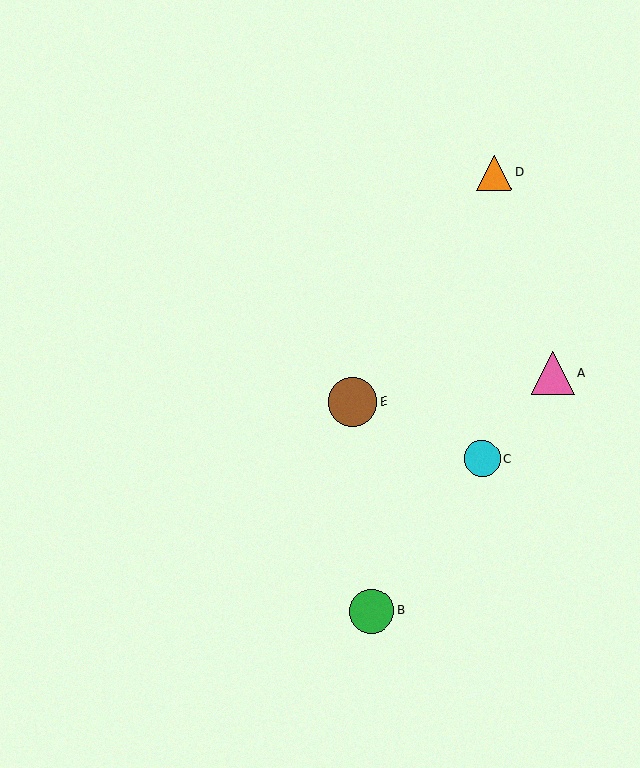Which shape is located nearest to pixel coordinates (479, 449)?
The cyan circle (labeled C) at (482, 458) is nearest to that location.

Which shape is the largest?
The brown circle (labeled E) is the largest.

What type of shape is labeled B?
Shape B is a green circle.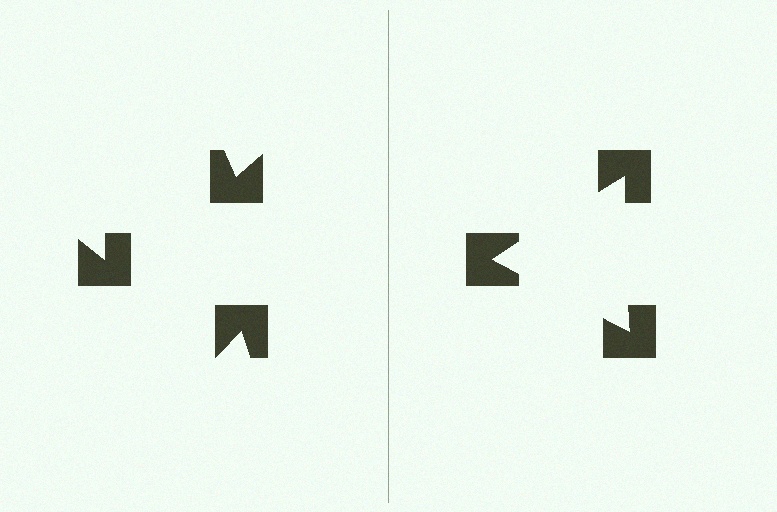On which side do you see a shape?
An illusory triangle appears on the right side. On the left side the wedge cuts are rotated, so no coherent shape forms.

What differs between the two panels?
The notched squares are positioned identically on both sides; only the wedge orientations differ. On the right they align to a triangle; on the left they are misaligned.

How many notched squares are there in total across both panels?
6 — 3 on each side.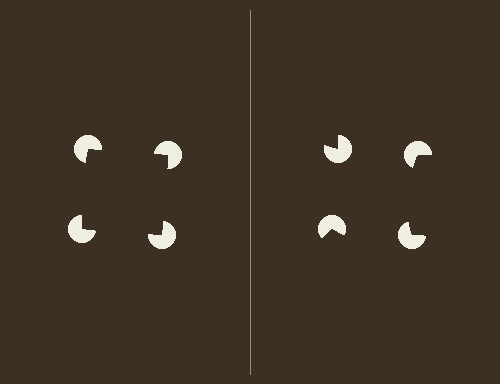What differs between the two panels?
The pac-man discs are positioned identically on both sides; only the wedge orientations differ. On the left they align to a square; on the right they are misaligned.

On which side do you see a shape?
An illusory square appears on the left side. On the right side the wedge cuts are rotated, so no coherent shape forms.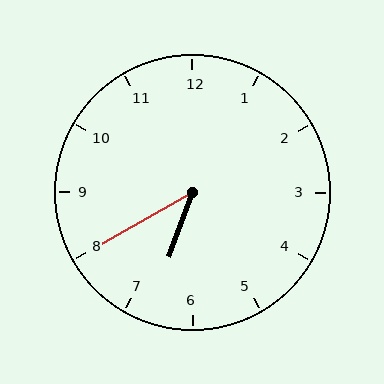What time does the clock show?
6:40.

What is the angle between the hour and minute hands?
Approximately 40 degrees.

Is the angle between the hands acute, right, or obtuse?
It is acute.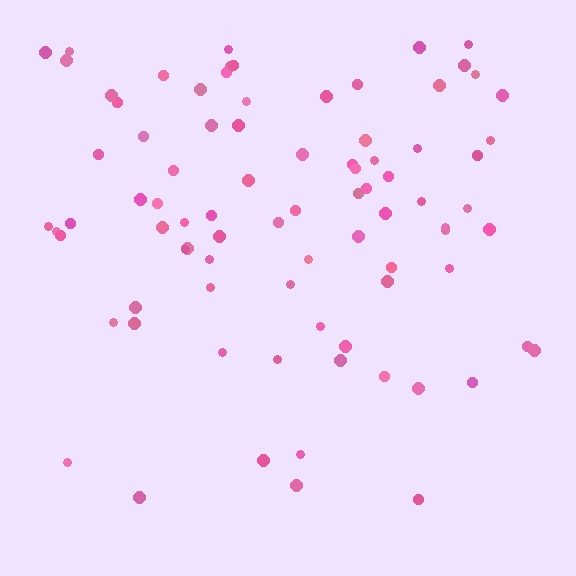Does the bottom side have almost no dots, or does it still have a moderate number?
Still a moderate number, just noticeably fewer than the top.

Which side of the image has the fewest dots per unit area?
The bottom.